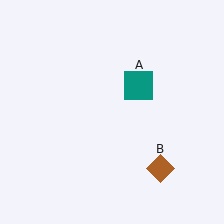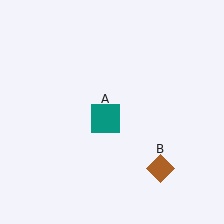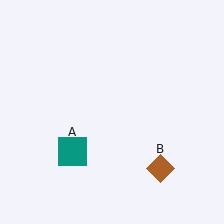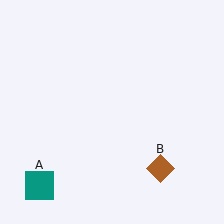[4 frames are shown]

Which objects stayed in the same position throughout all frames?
Brown diamond (object B) remained stationary.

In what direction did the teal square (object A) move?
The teal square (object A) moved down and to the left.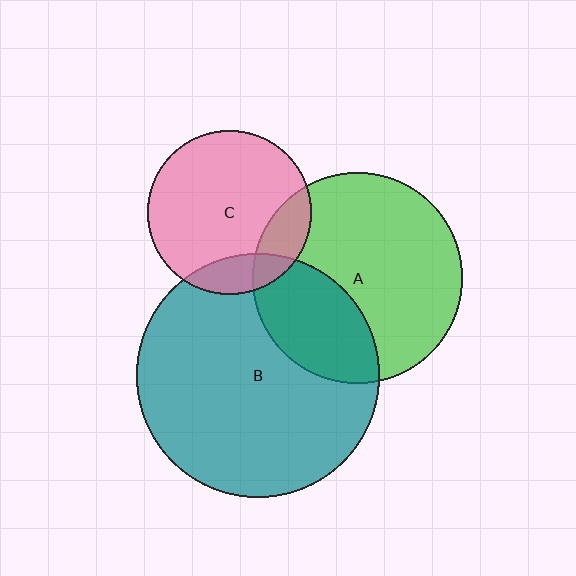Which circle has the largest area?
Circle B (teal).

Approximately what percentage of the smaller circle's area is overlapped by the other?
Approximately 15%.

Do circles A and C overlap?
Yes.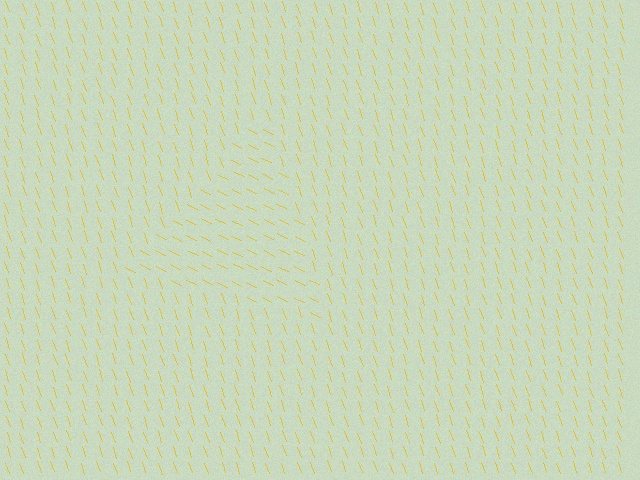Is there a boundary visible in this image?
Yes, there is a texture boundary formed by a change in line orientation.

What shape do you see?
I see a triangle.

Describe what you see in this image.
The image is filled with small yellow line segments. A triangle region in the image has lines oriented differently from the surrounding lines, creating a visible texture boundary.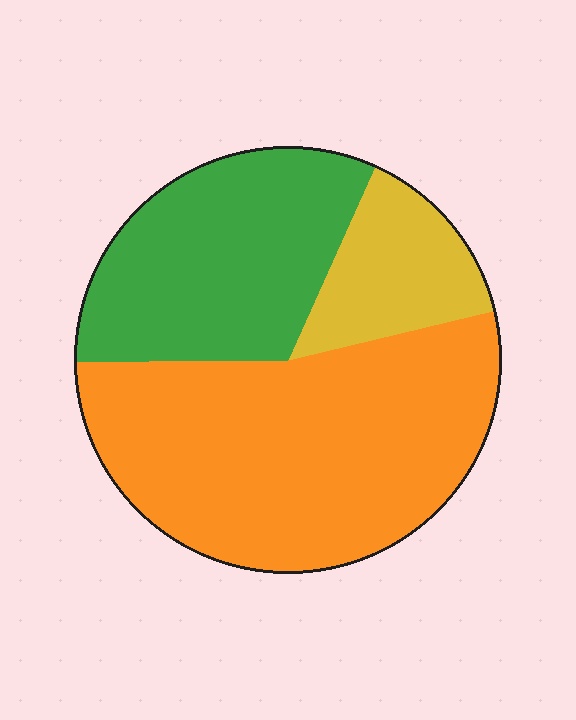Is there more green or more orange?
Orange.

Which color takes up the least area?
Yellow, at roughly 15%.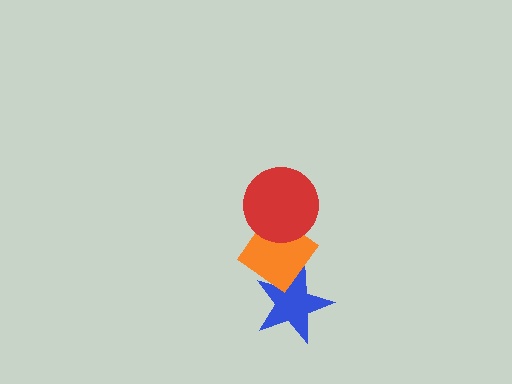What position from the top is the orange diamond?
The orange diamond is 2nd from the top.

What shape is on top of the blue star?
The orange diamond is on top of the blue star.